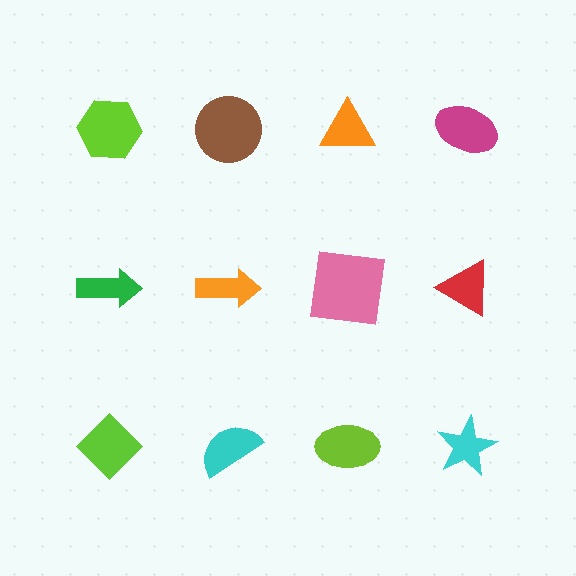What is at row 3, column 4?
A cyan star.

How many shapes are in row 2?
4 shapes.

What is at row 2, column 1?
A green arrow.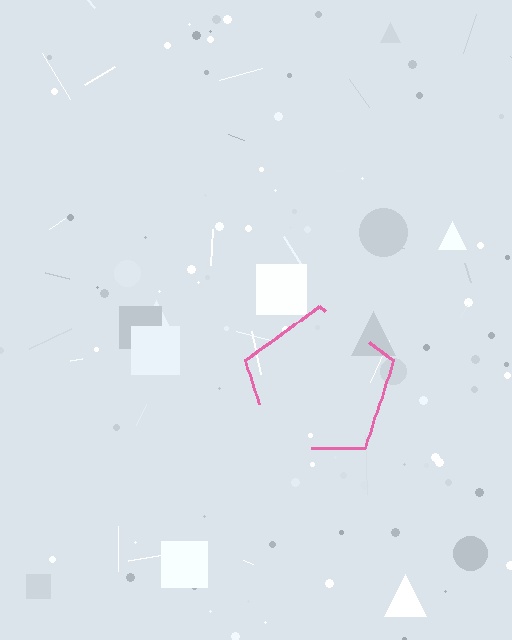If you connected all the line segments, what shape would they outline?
They would outline a pentagon.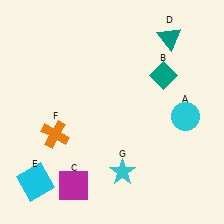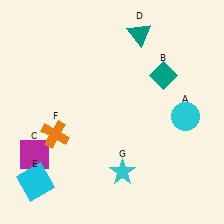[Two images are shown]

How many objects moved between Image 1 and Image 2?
2 objects moved between the two images.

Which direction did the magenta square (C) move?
The magenta square (C) moved left.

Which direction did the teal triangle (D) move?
The teal triangle (D) moved left.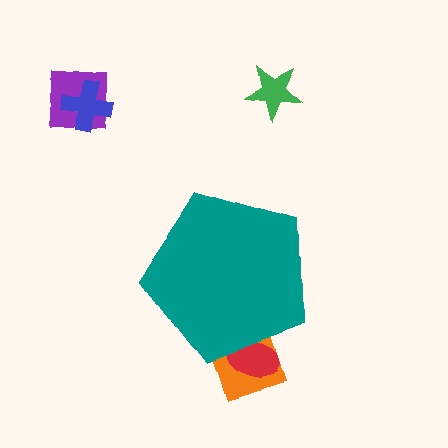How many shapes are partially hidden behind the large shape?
2 shapes are partially hidden.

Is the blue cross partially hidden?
No, the blue cross is fully visible.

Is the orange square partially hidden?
Yes, the orange square is partially hidden behind the teal pentagon.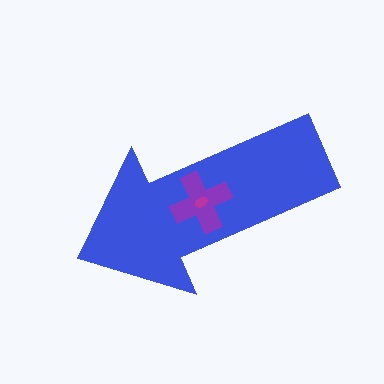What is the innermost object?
The magenta ellipse.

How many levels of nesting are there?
3.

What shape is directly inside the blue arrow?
The purple cross.